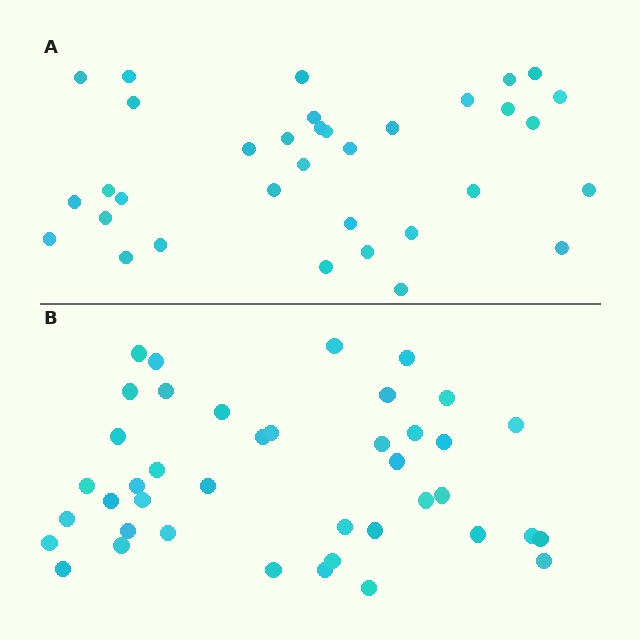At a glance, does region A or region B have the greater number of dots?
Region B (the bottom region) has more dots.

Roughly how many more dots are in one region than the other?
Region B has roughly 8 or so more dots than region A.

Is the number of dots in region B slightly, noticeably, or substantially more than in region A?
Region B has only slightly more — the two regions are fairly close. The ratio is roughly 1.2 to 1.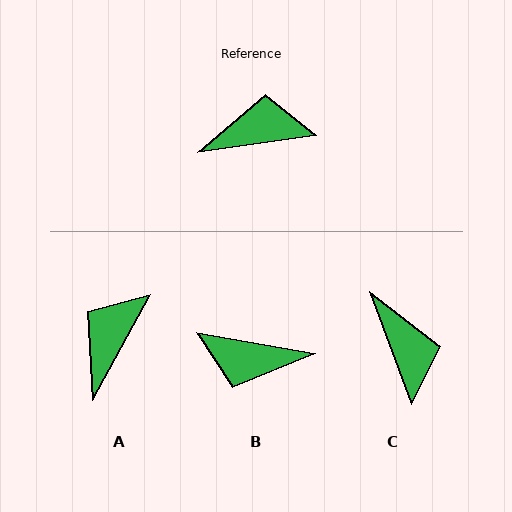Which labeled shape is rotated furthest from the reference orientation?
B, about 161 degrees away.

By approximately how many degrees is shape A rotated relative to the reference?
Approximately 53 degrees counter-clockwise.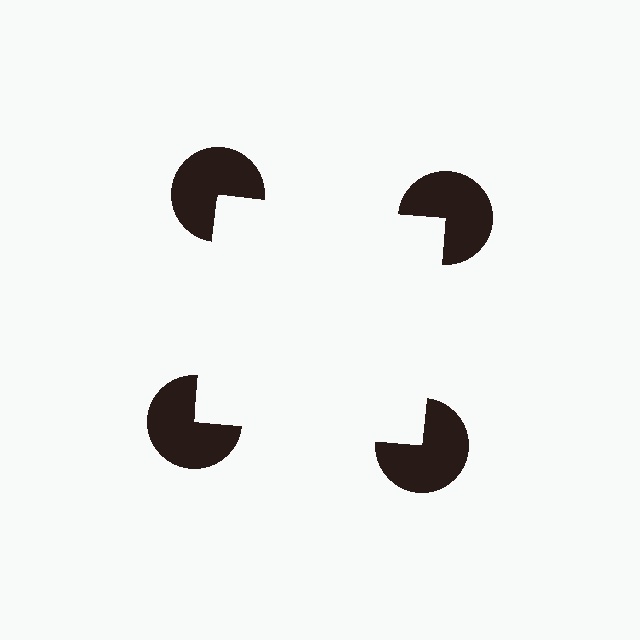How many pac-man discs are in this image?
There are 4 — one at each vertex of the illusory square.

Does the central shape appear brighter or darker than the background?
It typically appears slightly brighter than the background, even though no actual brightness change is drawn.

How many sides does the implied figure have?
4 sides.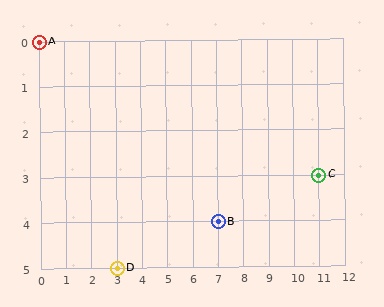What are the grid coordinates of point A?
Point A is at grid coordinates (0, 0).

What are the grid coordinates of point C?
Point C is at grid coordinates (11, 3).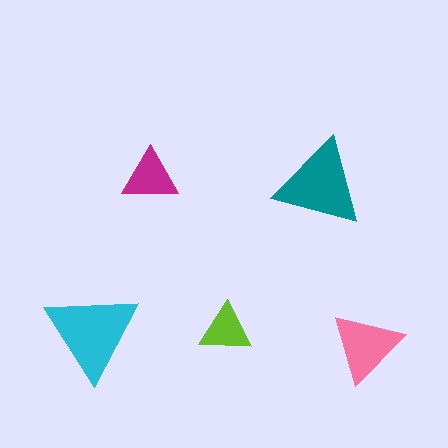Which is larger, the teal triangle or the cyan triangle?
The cyan one.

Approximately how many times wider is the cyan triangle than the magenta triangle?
About 1.5 times wider.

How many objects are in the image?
There are 5 objects in the image.